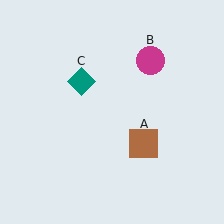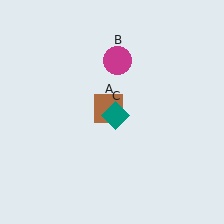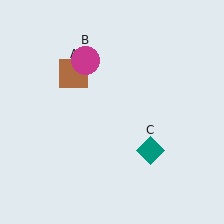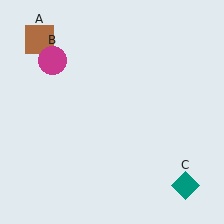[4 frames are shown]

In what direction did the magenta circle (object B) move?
The magenta circle (object B) moved left.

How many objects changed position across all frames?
3 objects changed position: brown square (object A), magenta circle (object B), teal diamond (object C).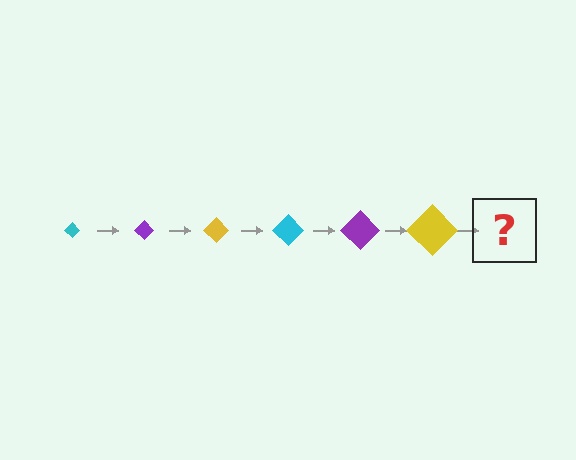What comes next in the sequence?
The next element should be a cyan diamond, larger than the previous one.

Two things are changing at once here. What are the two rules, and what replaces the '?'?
The two rules are that the diamond grows larger each step and the color cycles through cyan, purple, and yellow. The '?' should be a cyan diamond, larger than the previous one.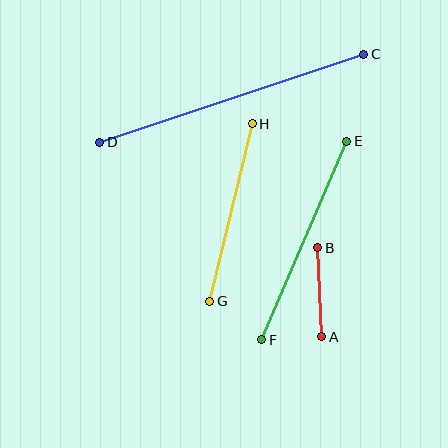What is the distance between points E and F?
The distance is approximately 216 pixels.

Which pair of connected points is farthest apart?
Points C and D are farthest apart.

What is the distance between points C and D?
The distance is approximately 278 pixels.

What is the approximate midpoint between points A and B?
The midpoint is at approximately (320, 292) pixels.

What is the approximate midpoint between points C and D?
The midpoint is at approximately (232, 98) pixels.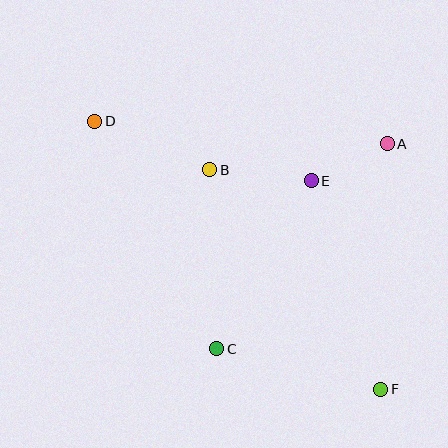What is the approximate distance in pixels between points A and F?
The distance between A and F is approximately 245 pixels.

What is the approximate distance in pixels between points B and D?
The distance between B and D is approximately 125 pixels.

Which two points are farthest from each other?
Points D and F are farthest from each other.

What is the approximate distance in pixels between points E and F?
The distance between E and F is approximately 220 pixels.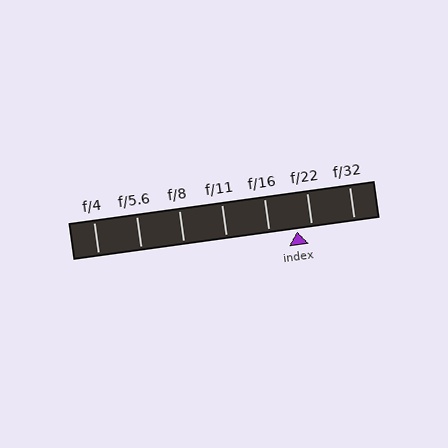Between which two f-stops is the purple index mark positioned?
The index mark is between f/16 and f/22.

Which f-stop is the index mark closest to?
The index mark is closest to f/22.